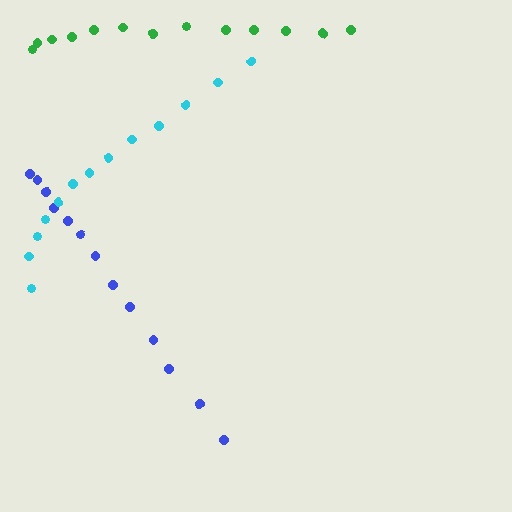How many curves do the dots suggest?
There are 3 distinct paths.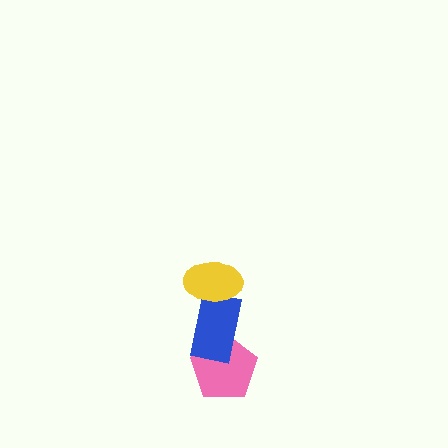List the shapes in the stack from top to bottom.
From top to bottom: the yellow ellipse, the blue rectangle, the pink pentagon.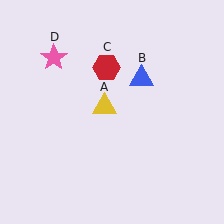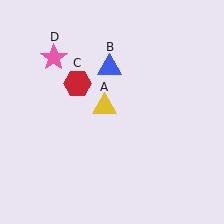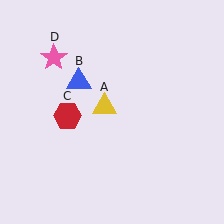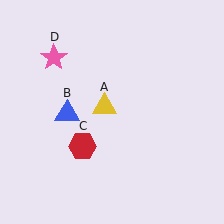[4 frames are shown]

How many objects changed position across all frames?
2 objects changed position: blue triangle (object B), red hexagon (object C).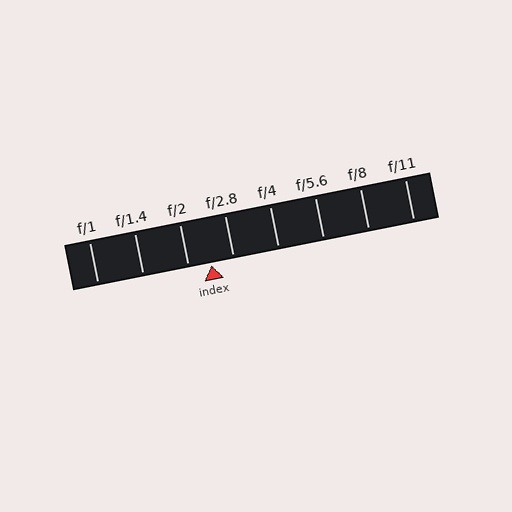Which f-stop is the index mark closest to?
The index mark is closest to f/2.8.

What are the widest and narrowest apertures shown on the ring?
The widest aperture shown is f/1 and the narrowest is f/11.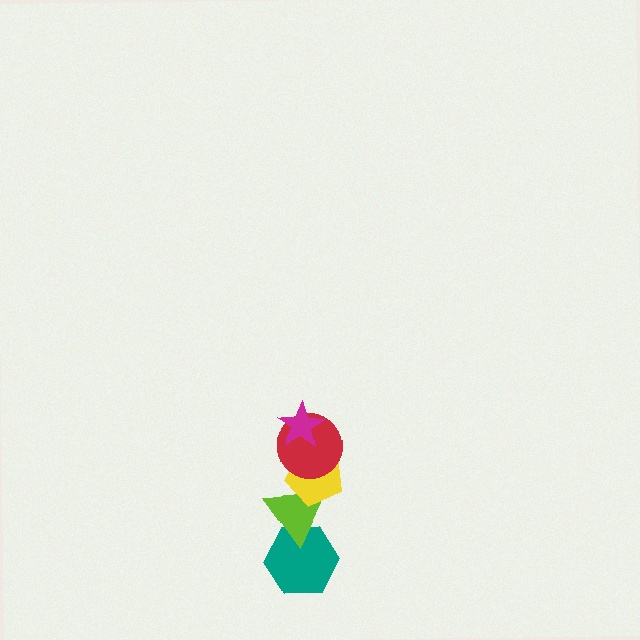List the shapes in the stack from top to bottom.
From top to bottom: the magenta star, the red circle, the yellow pentagon, the lime triangle, the teal hexagon.